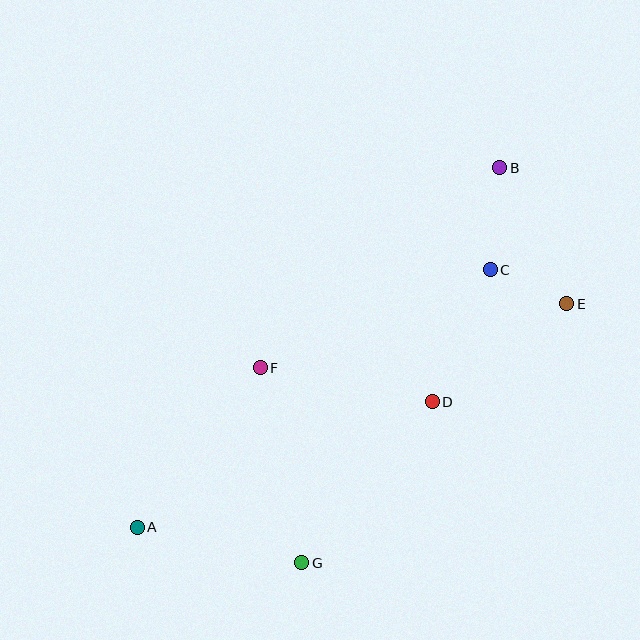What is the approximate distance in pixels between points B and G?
The distance between B and G is approximately 442 pixels.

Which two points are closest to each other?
Points C and E are closest to each other.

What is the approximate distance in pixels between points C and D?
The distance between C and D is approximately 144 pixels.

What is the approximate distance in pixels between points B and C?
The distance between B and C is approximately 103 pixels.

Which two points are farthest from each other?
Points A and B are farthest from each other.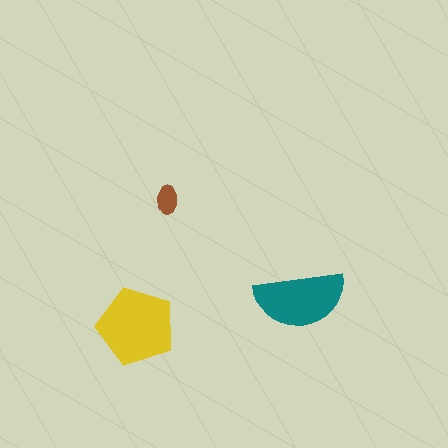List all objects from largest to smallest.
The yellow pentagon, the teal semicircle, the brown ellipse.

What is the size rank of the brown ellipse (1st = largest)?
3rd.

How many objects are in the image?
There are 3 objects in the image.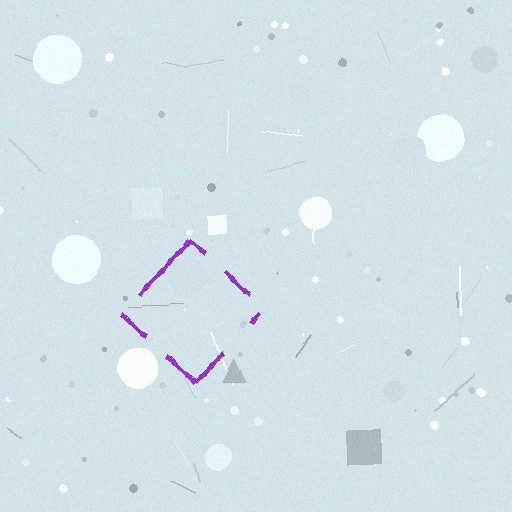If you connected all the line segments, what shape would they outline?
They would outline a diamond.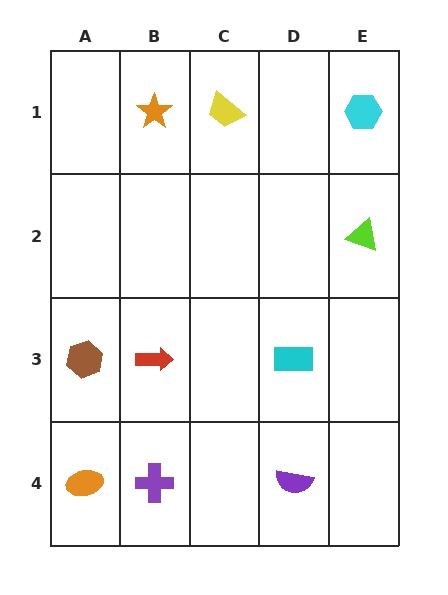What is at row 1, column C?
A yellow trapezoid.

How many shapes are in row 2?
1 shape.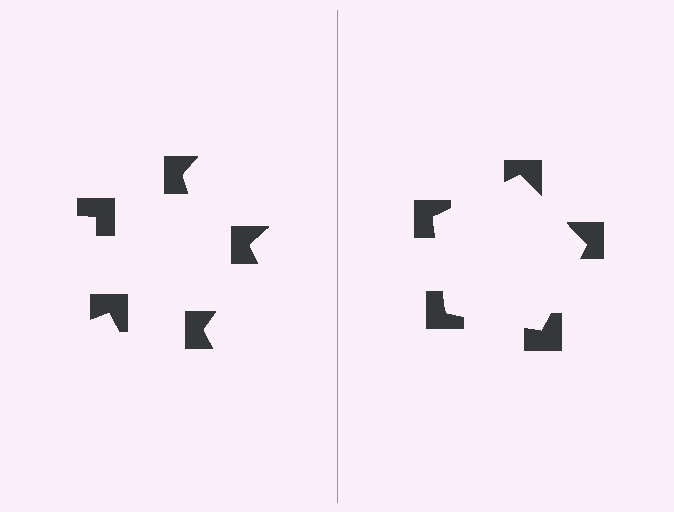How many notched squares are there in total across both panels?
10 — 5 on each side.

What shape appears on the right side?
An illusory pentagon.